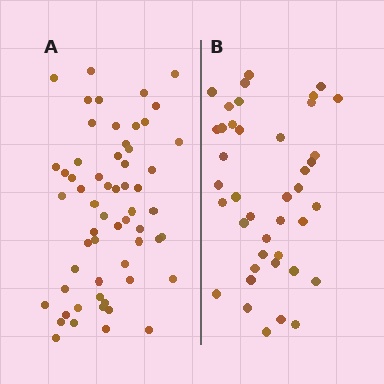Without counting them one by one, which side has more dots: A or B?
Region A (the left region) has more dots.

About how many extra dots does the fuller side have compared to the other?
Region A has approximately 20 more dots than region B.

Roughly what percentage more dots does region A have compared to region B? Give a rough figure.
About 45% more.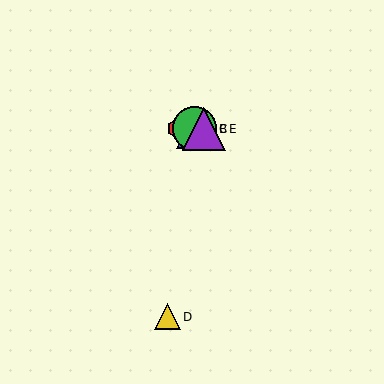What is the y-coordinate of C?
Object C is at y≈129.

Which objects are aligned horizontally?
Objects A, B, C, E are aligned horizontally.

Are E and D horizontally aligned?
No, E is at y≈129 and D is at y≈317.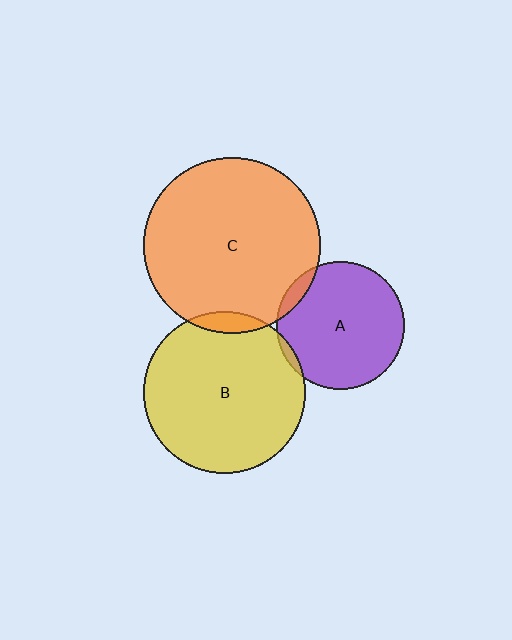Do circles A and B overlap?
Yes.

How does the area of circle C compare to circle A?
Approximately 1.9 times.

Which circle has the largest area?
Circle C (orange).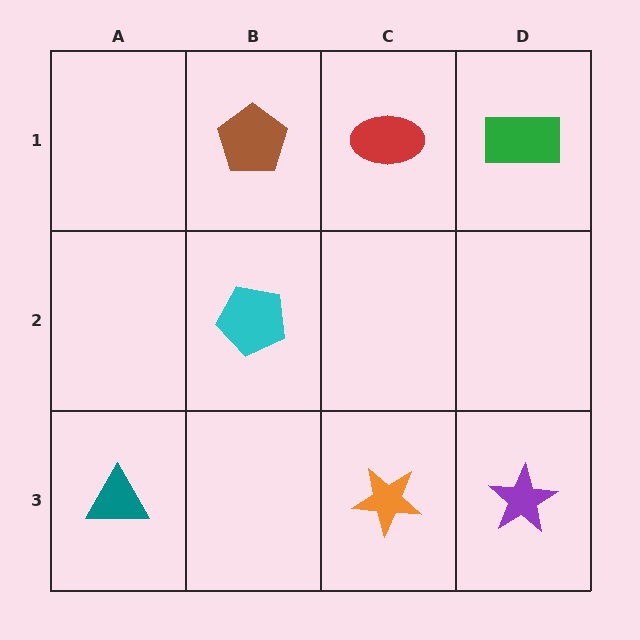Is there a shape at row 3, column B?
No, that cell is empty.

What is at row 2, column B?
A cyan pentagon.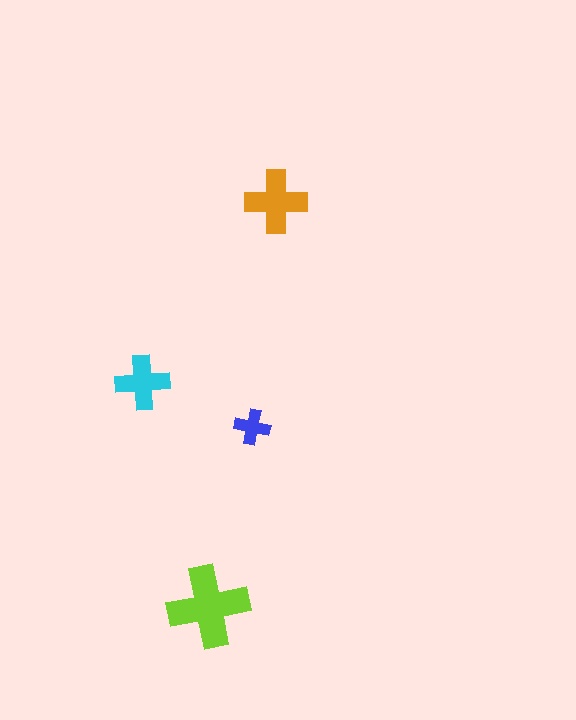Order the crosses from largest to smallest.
the lime one, the orange one, the cyan one, the blue one.